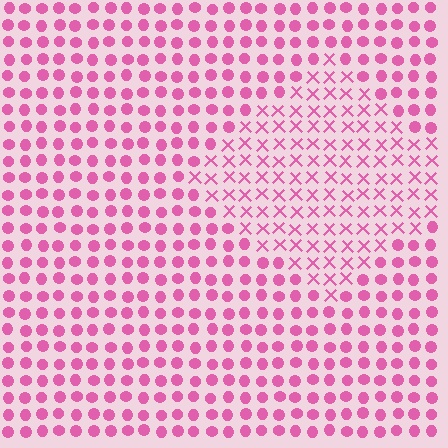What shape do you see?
I see a diamond.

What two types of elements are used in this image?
The image uses X marks inside the diamond region and circles outside it.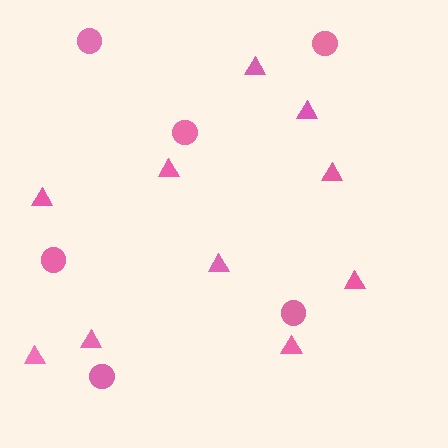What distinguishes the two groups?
There are 2 groups: one group of triangles (10) and one group of circles (6).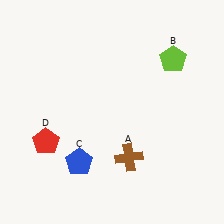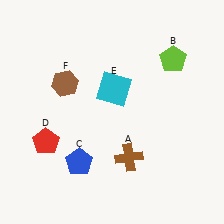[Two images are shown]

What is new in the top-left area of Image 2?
A brown hexagon (F) was added in the top-left area of Image 2.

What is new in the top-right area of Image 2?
A cyan square (E) was added in the top-right area of Image 2.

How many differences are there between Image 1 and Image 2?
There are 2 differences between the two images.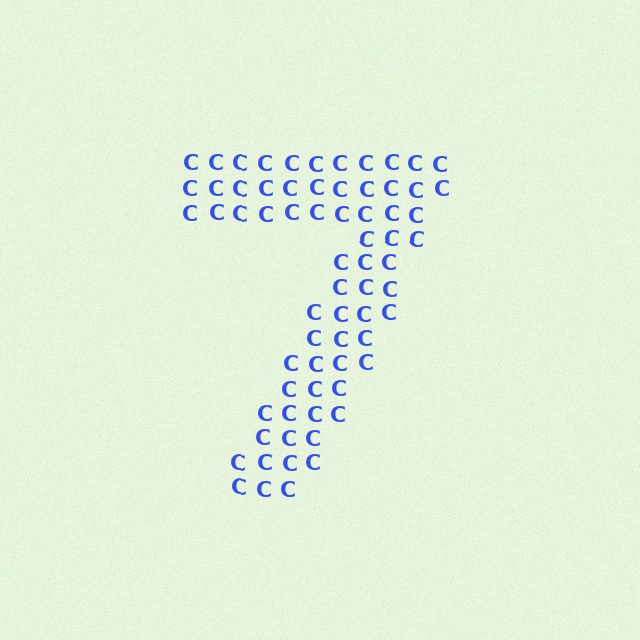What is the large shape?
The large shape is the digit 7.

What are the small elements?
The small elements are letter C's.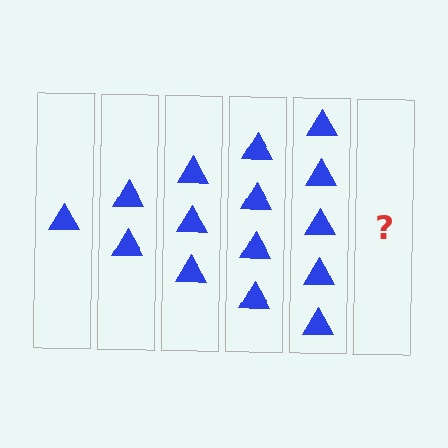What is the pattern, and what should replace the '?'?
The pattern is that each step adds one more triangle. The '?' should be 6 triangles.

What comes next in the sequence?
The next element should be 6 triangles.